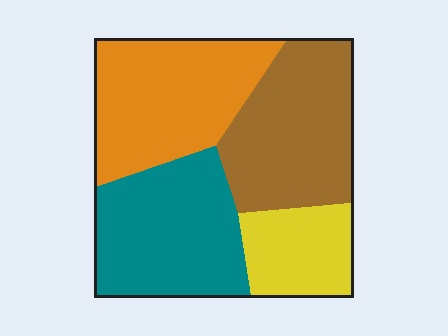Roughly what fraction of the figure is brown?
Brown takes up about one quarter (1/4) of the figure.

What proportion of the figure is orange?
Orange covers around 30% of the figure.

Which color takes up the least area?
Yellow, at roughly 15%.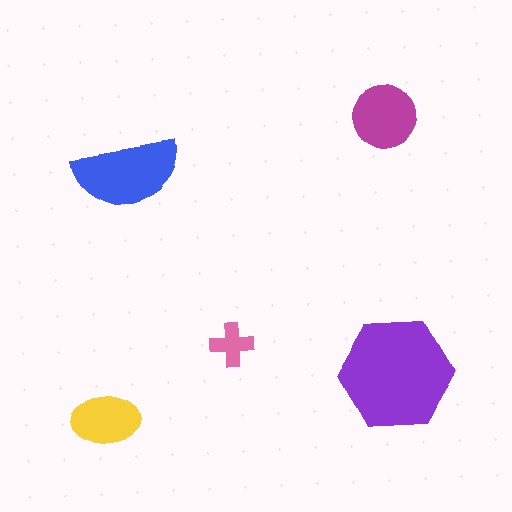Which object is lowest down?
The yellow ellipse is bottommost.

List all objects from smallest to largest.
The pink cross, the yellow ellipse, the magenta circle, the blue semicircle, the purple hexagon.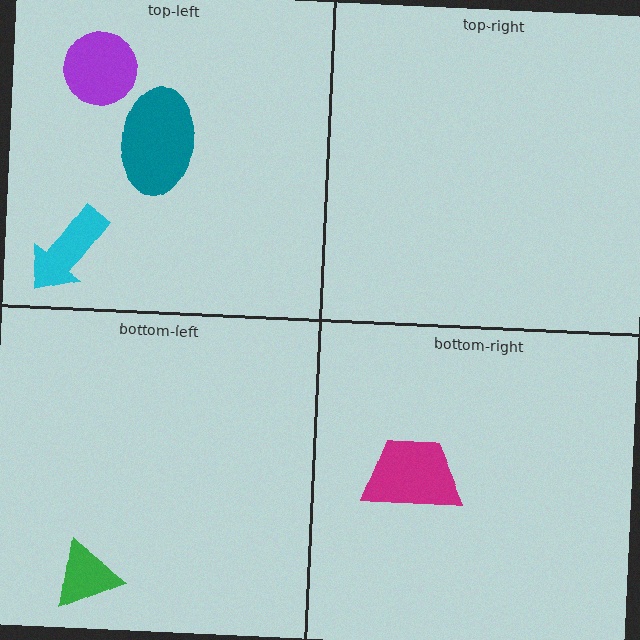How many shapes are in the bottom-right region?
1.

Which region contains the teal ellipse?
The top-left region.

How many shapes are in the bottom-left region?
1.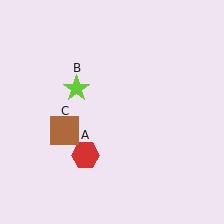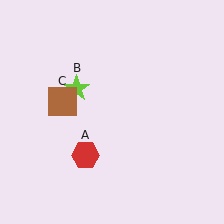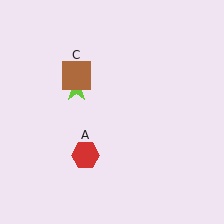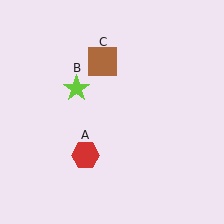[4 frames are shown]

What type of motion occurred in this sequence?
The brown square (object C) rotated clockwise around the center of the scene.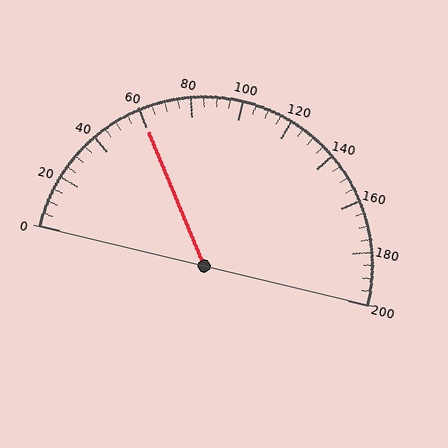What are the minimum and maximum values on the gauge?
The gauge ranges from 0 to 200.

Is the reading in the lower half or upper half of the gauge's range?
The reading is in the lower half of the range (0 to 200).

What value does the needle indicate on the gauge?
The needle indicates approximately 60.